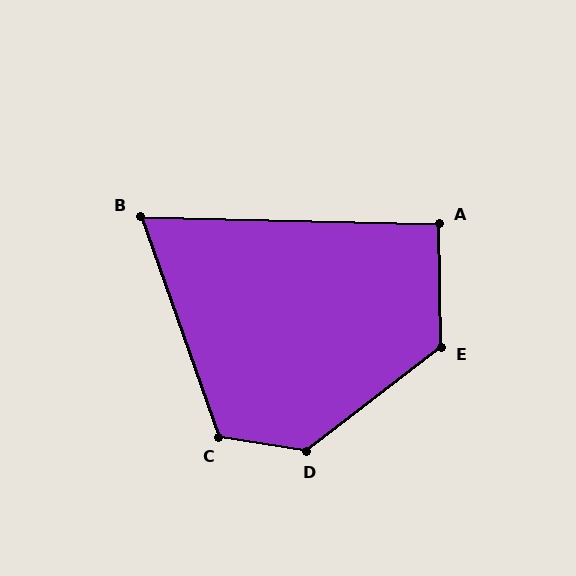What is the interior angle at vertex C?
Approximately 119 degrees (obtuse).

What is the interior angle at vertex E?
Approximately 127 degrees (obtuse).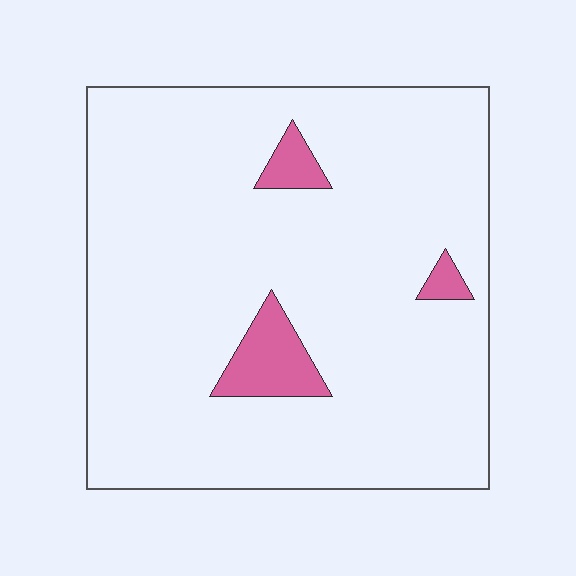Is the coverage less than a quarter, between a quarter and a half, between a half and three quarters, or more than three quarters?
Less than a quarter.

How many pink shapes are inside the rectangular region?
3.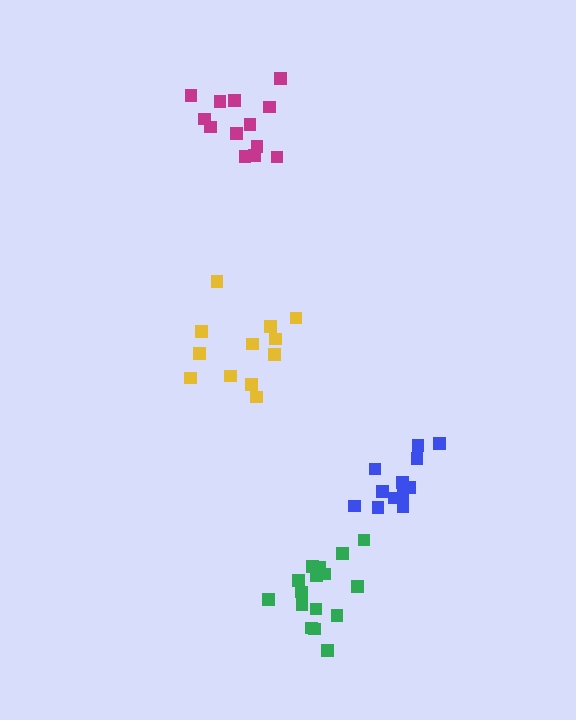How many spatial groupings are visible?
There are 4 spatial groupings.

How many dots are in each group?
Group 1: 16 dots, Group 2: 13 dots, Group 3: 12 dots, Group 4: 12 dots (53 total).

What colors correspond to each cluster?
The clusters are colored: green, magenta, blue, yellow.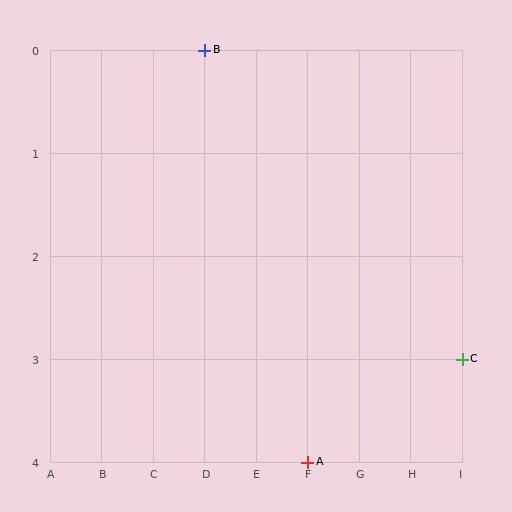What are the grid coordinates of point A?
Point A is at grid coordinates (F, 4).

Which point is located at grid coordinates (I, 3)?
Point C is at (I, 3).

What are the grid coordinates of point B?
Point B is at grid coordinates (D, 0).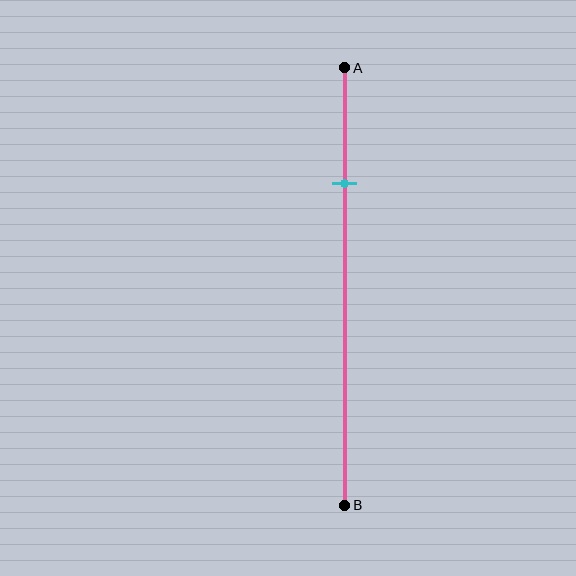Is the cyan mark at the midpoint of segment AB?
No, the mark is at about 25% from A, not at the 50% midpoint.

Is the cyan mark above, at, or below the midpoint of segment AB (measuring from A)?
The cyan mark is above the midpoint of segment AB.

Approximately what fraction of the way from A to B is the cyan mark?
The cyan mark is approximately 25% of the way from A to B.